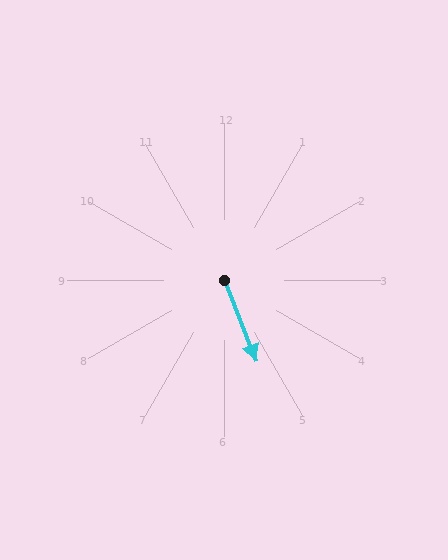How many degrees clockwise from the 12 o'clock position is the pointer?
Approximately 158 degrees.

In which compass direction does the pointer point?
South.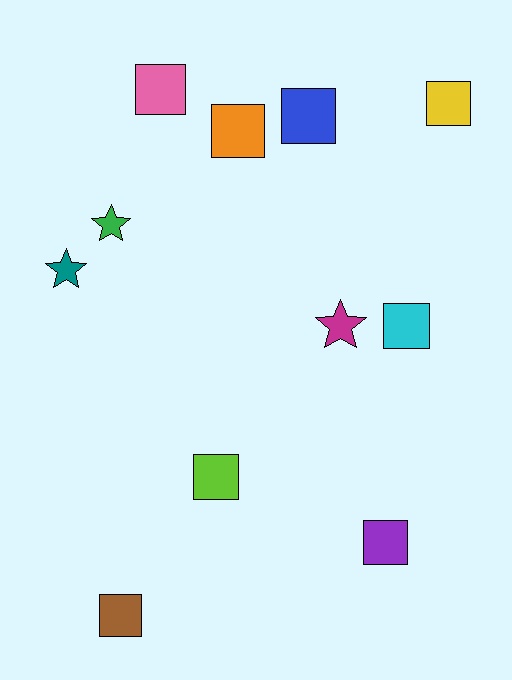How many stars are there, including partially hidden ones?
There are 3 stars.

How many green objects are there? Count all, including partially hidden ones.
There is 1 green object.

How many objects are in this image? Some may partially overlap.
There are 11 objects.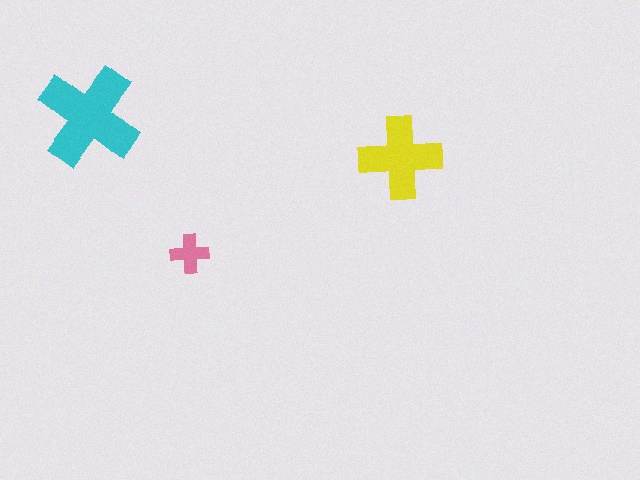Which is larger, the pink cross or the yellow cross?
The yellow one.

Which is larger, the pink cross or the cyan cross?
The cyan one.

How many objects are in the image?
There are 3 objects in the image.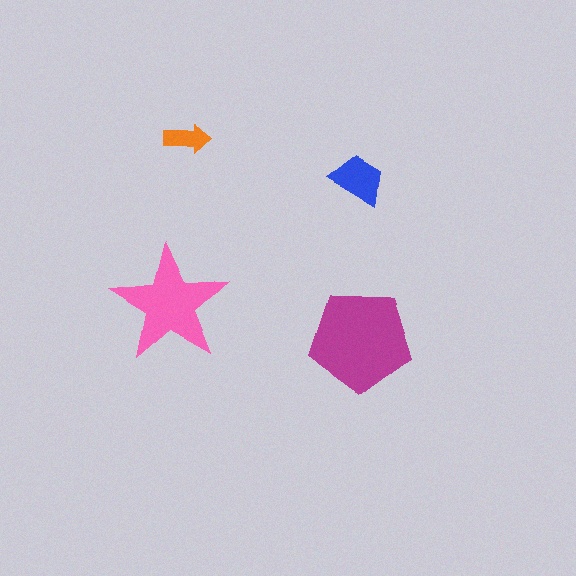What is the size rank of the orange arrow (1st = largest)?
4th.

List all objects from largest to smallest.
The magenta pentagon, the pink star, the blue trapezoid, the orange arrow.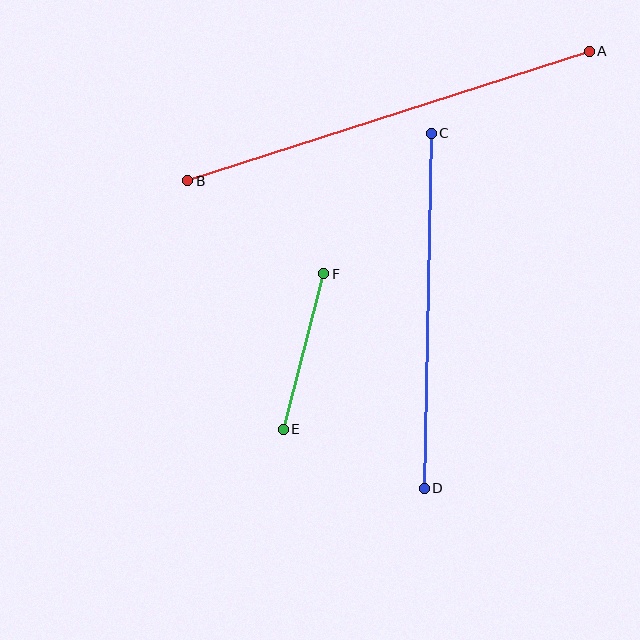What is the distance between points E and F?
The distance is approximately 161 pixels.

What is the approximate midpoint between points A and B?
The midpoint is at approximately (389, 116) pixels.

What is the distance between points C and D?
The distance is approximately 355 pixels.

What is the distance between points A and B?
The distance is approximately 422 pixels.